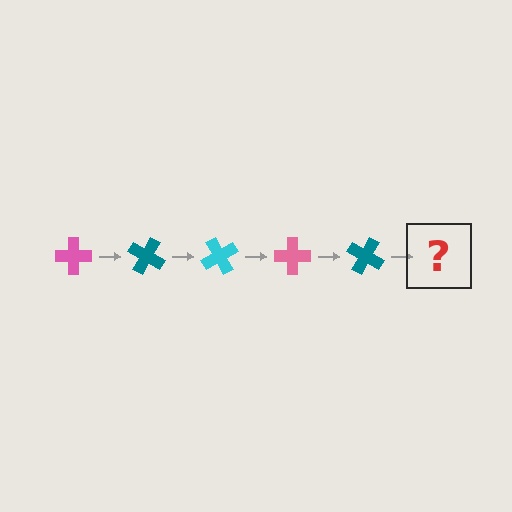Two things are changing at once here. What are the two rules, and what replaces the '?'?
The two rules are that it rotates 30 degrees each step and the color cycles through pink, teal, and cyan. The '?' should be a cyan cross, rotated 150 degrees from the start.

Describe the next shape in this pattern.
It should be a cyan cross, rotated 150 degrees from the start.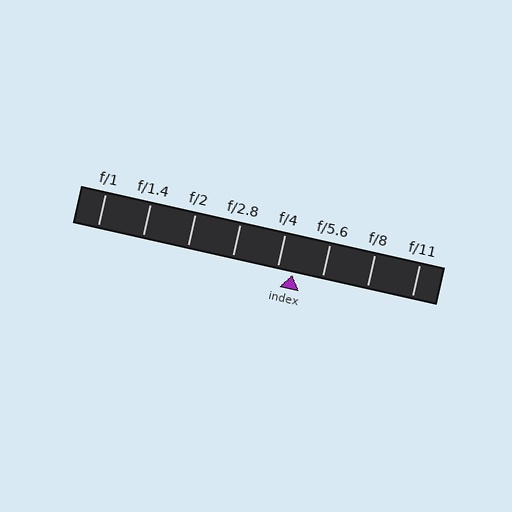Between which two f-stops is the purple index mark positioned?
The index mark is between f/4 and f/5.6.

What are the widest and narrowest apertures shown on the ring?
The widest aperture shown is f/1 and the narrowest is f/11.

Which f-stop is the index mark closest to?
The index mark is closest to f/4.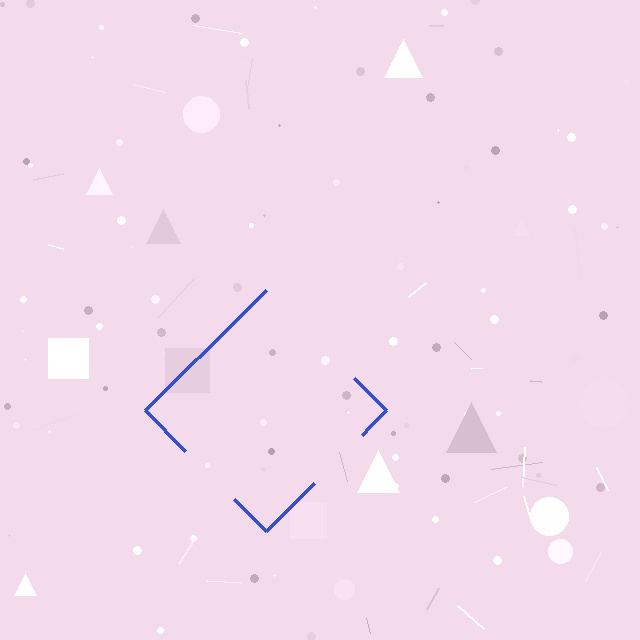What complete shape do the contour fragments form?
The contour fragments form a diamond.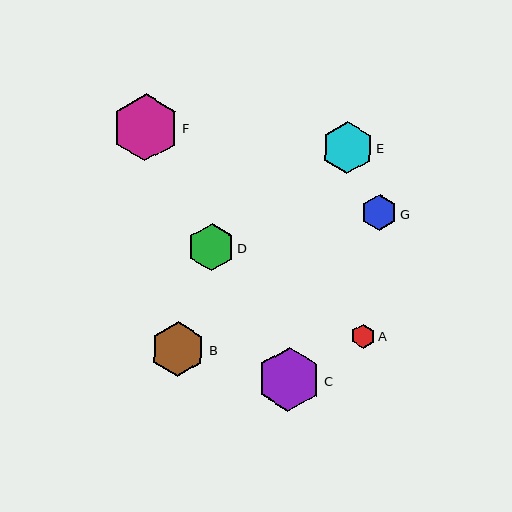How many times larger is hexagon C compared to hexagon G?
Hexagon C is approximately 1.8 times the size of hexagon G.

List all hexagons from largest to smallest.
From largest to smallest: F, C, B, E, D, G, A.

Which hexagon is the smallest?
Hexagon A is the smallest with a size of approximately 24 pixels.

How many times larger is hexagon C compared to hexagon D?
Hexagon C is approximately 1.4 times the size of hexagon D.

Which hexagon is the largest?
Hexagon F is the largest with a size of approximately 67 pixels.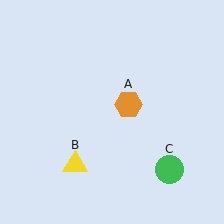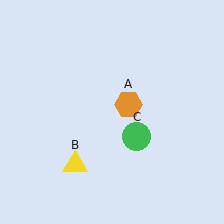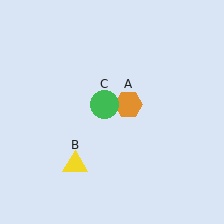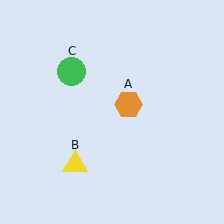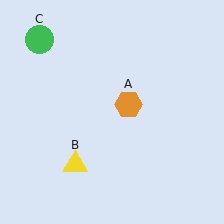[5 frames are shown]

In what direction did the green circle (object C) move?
The green circle (object C) moved up and to the left.